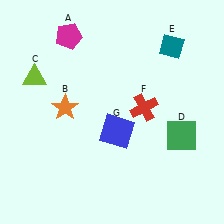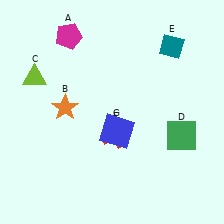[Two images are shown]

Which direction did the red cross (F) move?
The red cross (F) moved left.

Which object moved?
The red cross (F) moved left.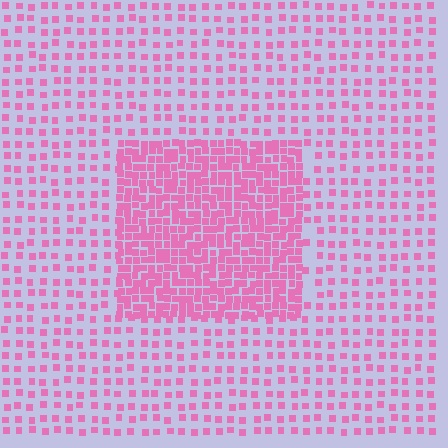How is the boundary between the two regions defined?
The boundary is defined by a change in element density (approximately 2.6x ratio). All elements are the same color, size, and shape.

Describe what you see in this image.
The image contains small pink elements arranged at two different densities. A rectangle-shaped region is visible where the elements are more densely packed than the surrounding area.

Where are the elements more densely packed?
The elements are more densely packed inside the rectangle boundary.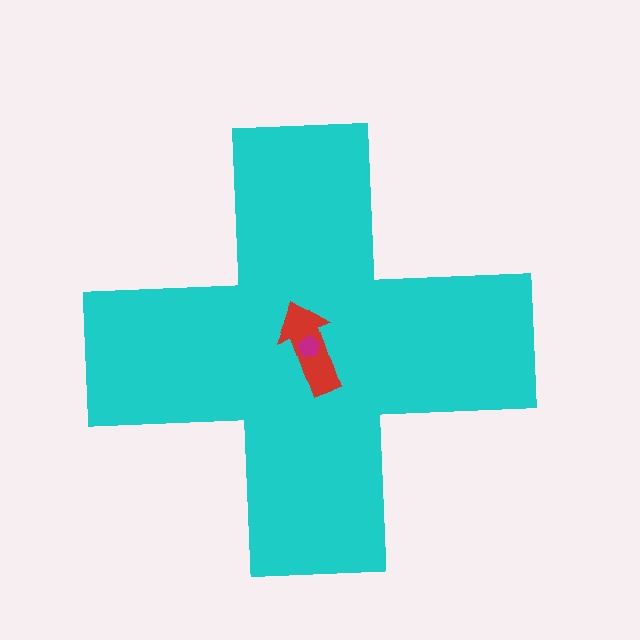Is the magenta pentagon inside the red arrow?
Yes.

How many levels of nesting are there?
3.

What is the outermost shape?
The cyan cross.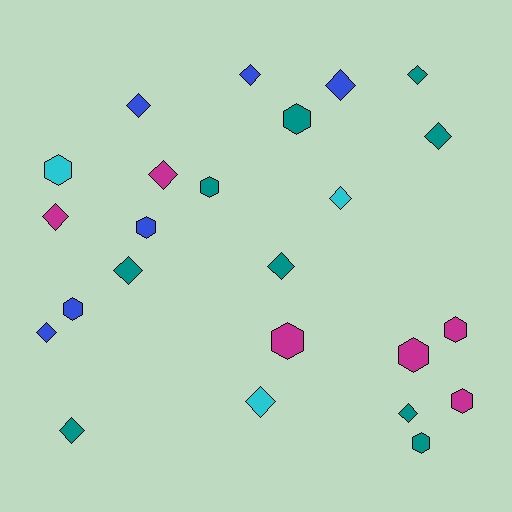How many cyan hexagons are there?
There is 1 cyan hexagon.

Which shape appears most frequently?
Diamond, with 14 objects.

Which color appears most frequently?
Teal, with 9 objects.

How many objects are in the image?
There are 24 objects.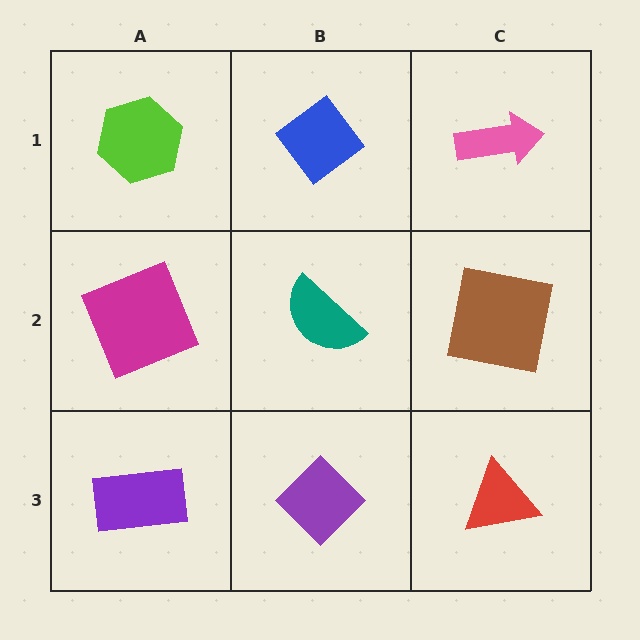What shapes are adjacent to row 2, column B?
A blue diamond (row 1, column B), a purple diamond (row 3, column B), a magenta square (row 2, column A), a brown square (row 2, column C).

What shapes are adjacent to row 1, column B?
A teal semicircle (row 2, column B), a lime hexagon (row 1, column A), a pink arrow (row 1, column C).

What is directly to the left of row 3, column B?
A purple rectangle.